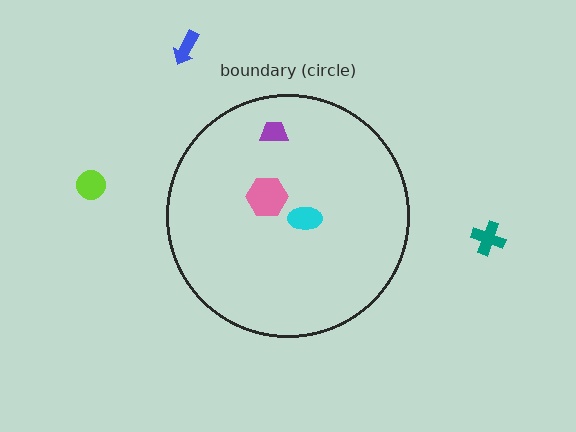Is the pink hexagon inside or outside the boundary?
Inside.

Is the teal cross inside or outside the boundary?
Outside.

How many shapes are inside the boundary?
3 inside, 3 outside.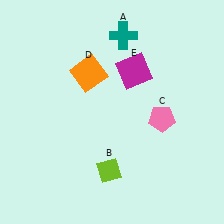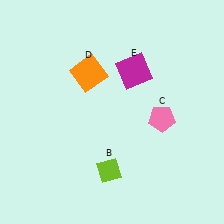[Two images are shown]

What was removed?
The teal cross (A) was removed in Image 2.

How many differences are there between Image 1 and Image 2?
There is 1 difference between the two images.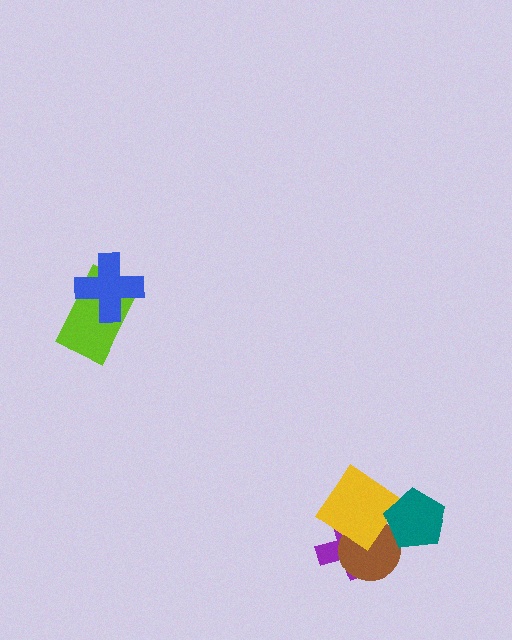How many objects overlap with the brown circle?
3 objects overlap with the brown circle.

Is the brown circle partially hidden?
Yes, it is partially covered by another shape.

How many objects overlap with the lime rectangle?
1 object overlaps with the lime rectangle.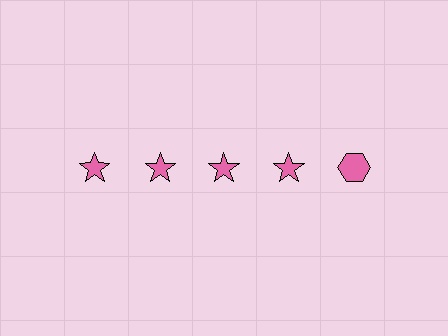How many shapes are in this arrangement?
There are 5 shapes arranged in a grid pattern.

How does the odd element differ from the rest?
It has a different shape: hexagon instead of star.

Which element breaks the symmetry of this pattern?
The pink hexagon in the top row, rightmost column breaks the symmetry. All other shapes are pink stars.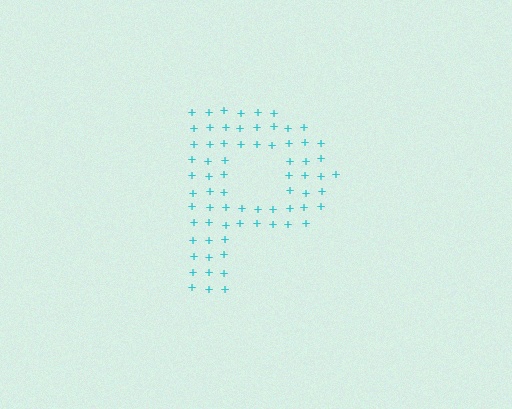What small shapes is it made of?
It is made of small plus signs.